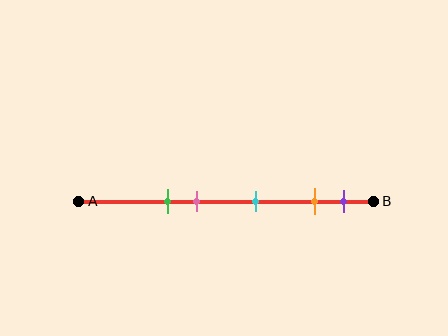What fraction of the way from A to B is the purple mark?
The purple mark is approximately 90% (0.9) of the way from A to B.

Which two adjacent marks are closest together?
The orange and purple marks are the closest adjacent pair.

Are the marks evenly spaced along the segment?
No, the marks are not evenly spaced.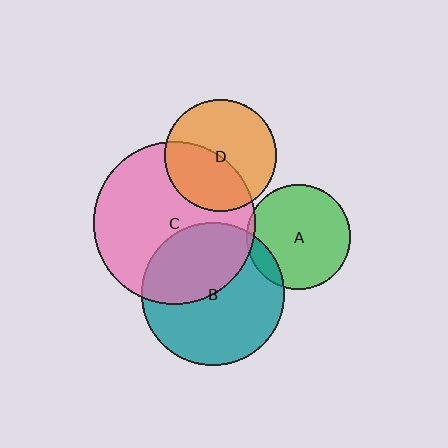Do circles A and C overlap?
Yes.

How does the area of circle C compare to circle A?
Approximately 2.4 times.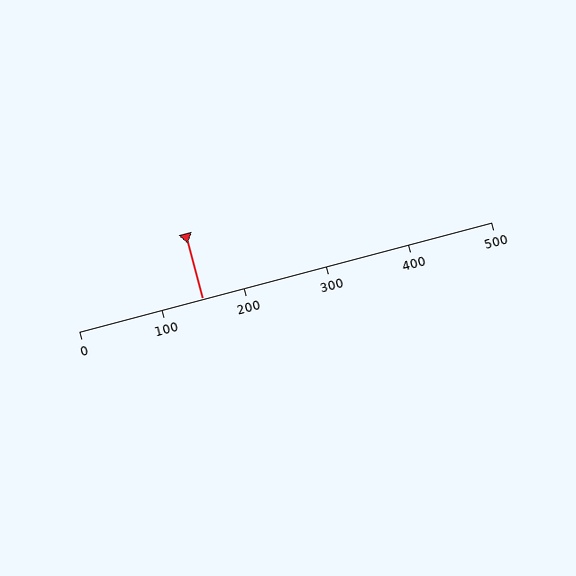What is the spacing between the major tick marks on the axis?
The major ticks are spaced 100 apart.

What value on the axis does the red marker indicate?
The marker indicates approximately 150.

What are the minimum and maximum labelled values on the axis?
The axis runs from 0 to 500.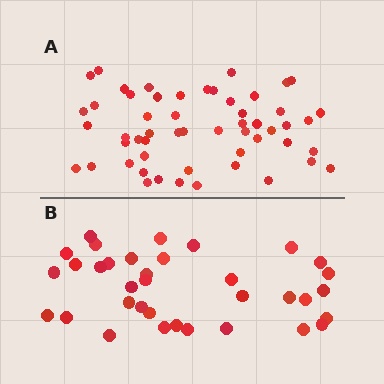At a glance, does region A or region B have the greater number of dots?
Region A (the top region) has more dots.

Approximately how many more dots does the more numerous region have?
Region A has approximately 20 more dots than region B.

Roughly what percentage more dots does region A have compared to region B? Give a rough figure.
About 55% more.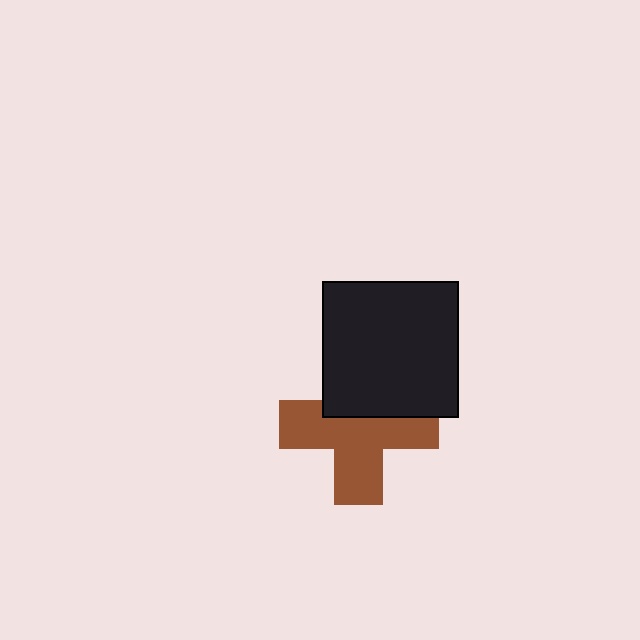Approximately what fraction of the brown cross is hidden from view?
Roughly 36% of the brown cross is hidden behind the black square.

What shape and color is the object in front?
The object in front is a black square.